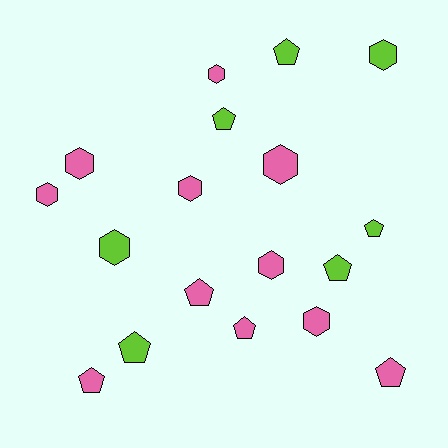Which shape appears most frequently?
Hexagon, with 9 objects.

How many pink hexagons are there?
There are 7 pink hexagons.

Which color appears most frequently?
Pink, with 11 objects.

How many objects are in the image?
There are 18 objects.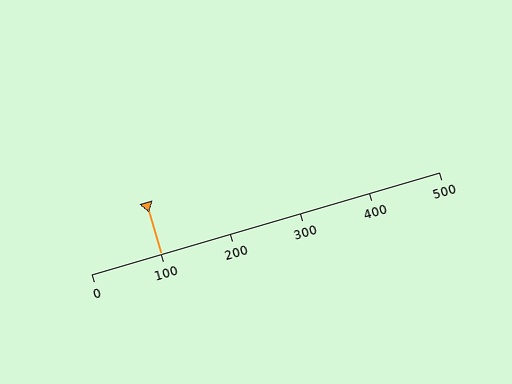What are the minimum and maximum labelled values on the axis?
The axis runs from 0 to 500.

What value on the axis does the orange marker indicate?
The marker indicates approximately 100.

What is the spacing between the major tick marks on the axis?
The major ticks are spaced 100 apart.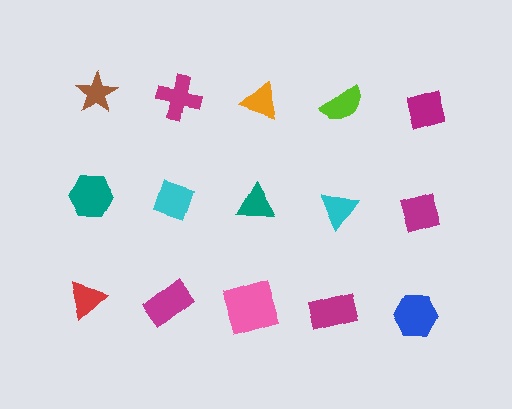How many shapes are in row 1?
5 shapes.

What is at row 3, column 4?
A magenta rectangle.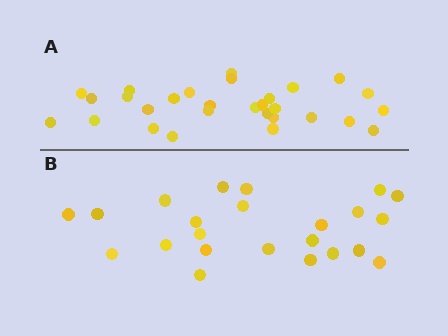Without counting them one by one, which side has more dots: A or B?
Region A (the top region) has more dots.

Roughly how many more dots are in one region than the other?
Region A has about 6 more dots than region B.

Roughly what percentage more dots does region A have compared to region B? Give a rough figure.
About 25% more.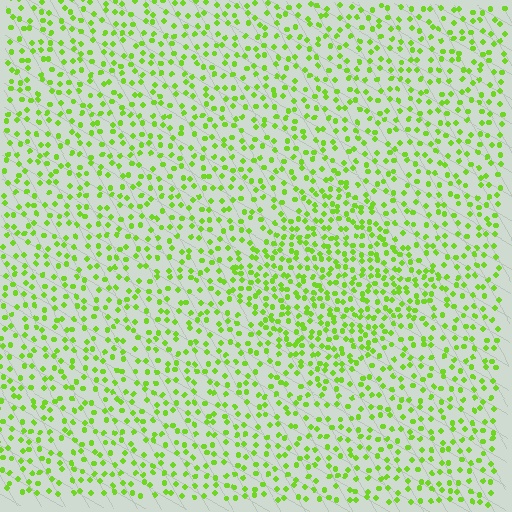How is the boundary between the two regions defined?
The boundary is defined by a change in element density (approximately 1.7x ratio). All elements are the same color, size, and shape.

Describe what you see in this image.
The image contains small lime elements arranged at two different densities. A diamond-shaped region is visible where the elements are more densely packed than the surrounding area.